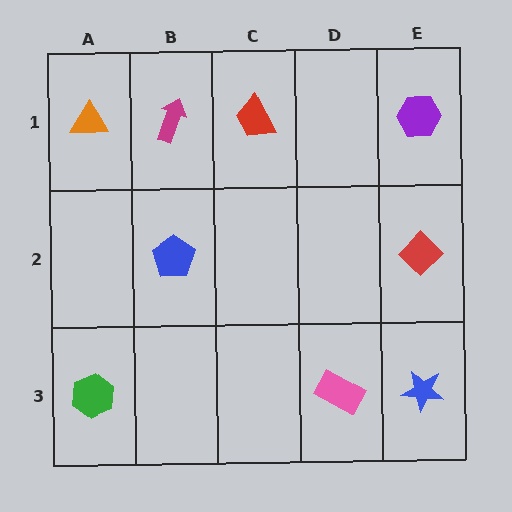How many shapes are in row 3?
3 shapes.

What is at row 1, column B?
A magenta arrow.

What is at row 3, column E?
A blue star.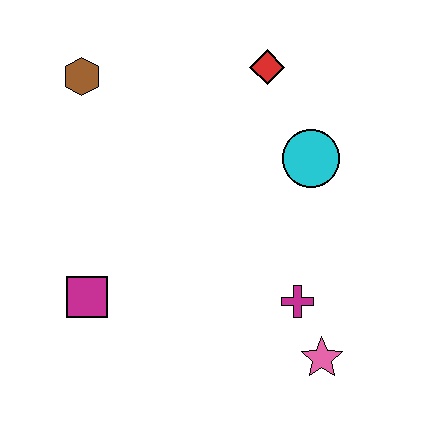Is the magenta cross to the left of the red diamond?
No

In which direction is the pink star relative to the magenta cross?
The pink star is below the magenta cross.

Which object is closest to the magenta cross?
The pink star is closest to the magenta cross.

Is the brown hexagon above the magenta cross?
Yes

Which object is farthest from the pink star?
The brown hexagon is farthest from the pink star.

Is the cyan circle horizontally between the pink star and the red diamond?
Yes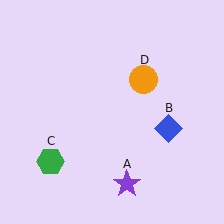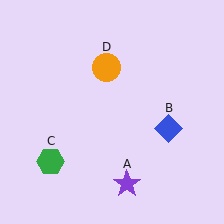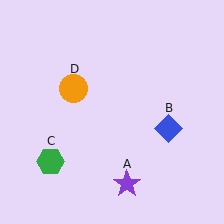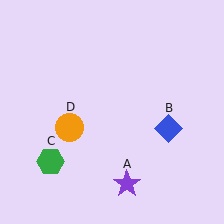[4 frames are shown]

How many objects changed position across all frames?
1 object changed position: orange circle (object D).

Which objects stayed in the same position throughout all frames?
Purple star (object A) and blue diamond (object B) and green hexagon (object C) remained stationary.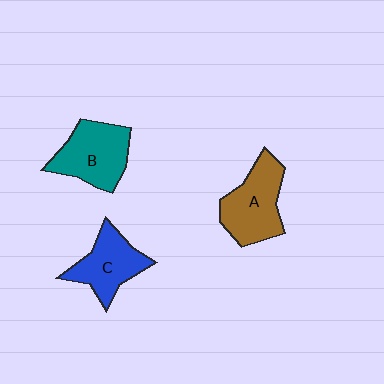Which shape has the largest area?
Shape A (brown).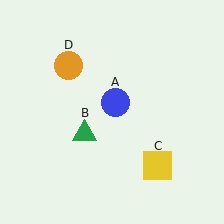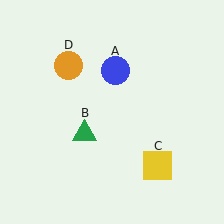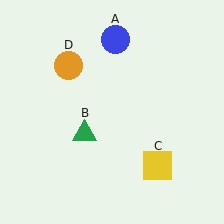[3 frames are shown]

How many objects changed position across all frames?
1 object changed position: blue circle (object A).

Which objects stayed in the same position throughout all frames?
Green triangle (object B) and yellow square (object C) and orange circle (object D) remained stationary.